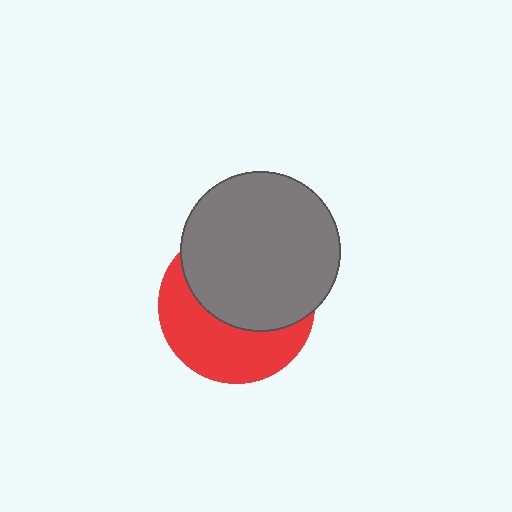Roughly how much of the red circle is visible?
A small part of it is visible (roughly 45%).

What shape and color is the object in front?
The object in front is a gray circle.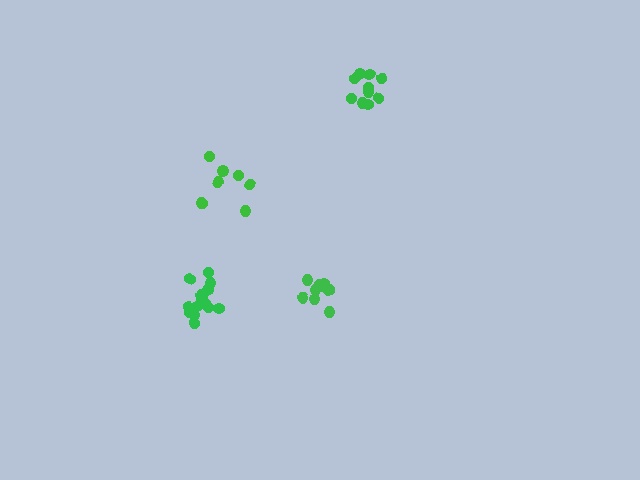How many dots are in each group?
Group 1: 14 dots, Group 2: 8 dots, Group 3: 10 dots, Group 4: 10 dots (42 total).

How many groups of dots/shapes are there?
There are 4 groups.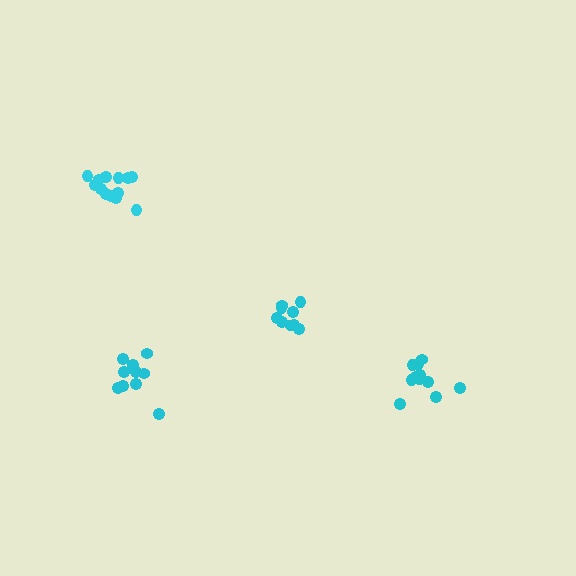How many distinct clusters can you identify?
There are 4 distinct clusters.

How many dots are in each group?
Group 1: 10 dots, Group 2: 9 dots, Group 3: 11 dots, Group 4: 13 dots (43 total).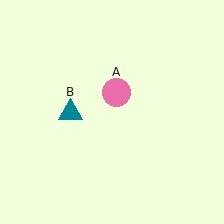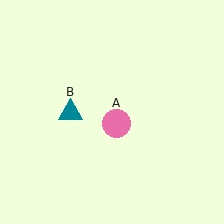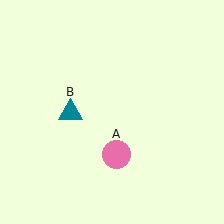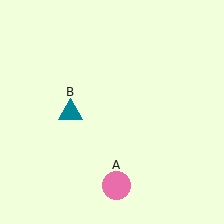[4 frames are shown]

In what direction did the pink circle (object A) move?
The pink circle (object A) moved down.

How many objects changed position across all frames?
1 object changed position: pink circle (object A).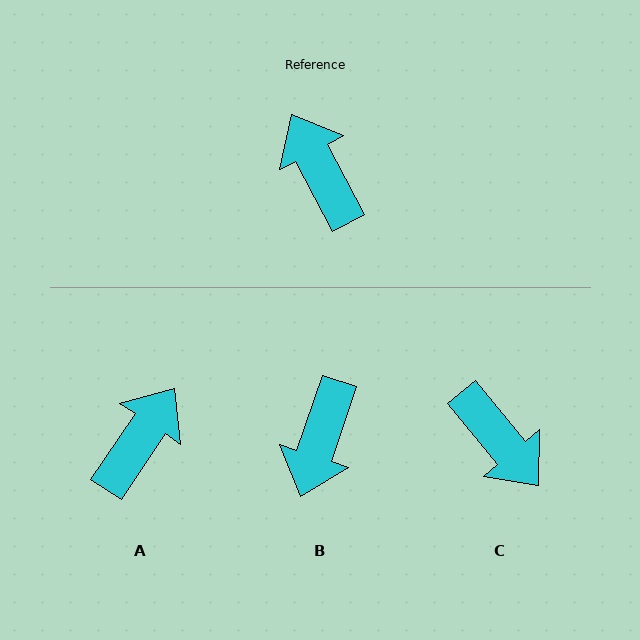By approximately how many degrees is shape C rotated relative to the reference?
Approximately 168 degrees clockwise.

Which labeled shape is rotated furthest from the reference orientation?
C, about 168 degrees away.